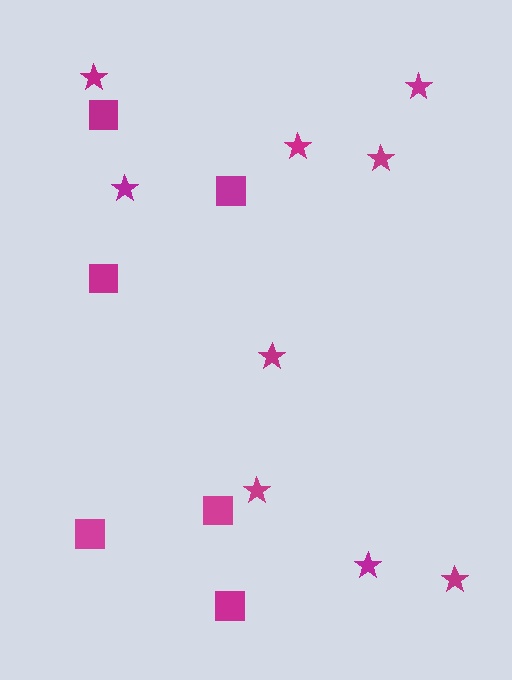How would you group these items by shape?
There are 2 groups: one group of squares (6) and one group of stars (9).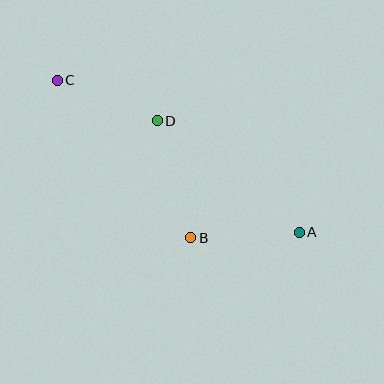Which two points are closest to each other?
Points C and D are closest to each other.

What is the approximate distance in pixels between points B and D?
The distance between B and D is approximately 121 pixels.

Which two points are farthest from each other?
Points A and C are farthest from each other.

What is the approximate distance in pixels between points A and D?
The distance between A and D is approximately 180 pixels.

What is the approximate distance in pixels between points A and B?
The distance between A and B is approximately 109 pixels.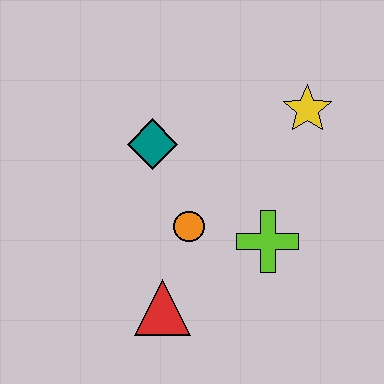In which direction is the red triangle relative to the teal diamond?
The red triangle is below the teal diamond.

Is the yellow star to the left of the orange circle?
No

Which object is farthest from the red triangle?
The yellow star is farthest from the red triangle.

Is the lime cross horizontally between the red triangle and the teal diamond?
No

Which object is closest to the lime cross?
The orange circle is closest to the lime cross.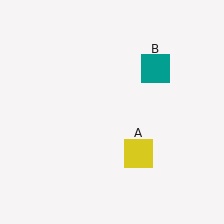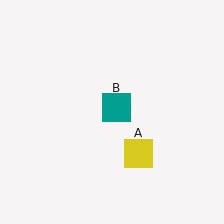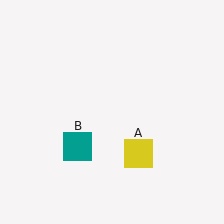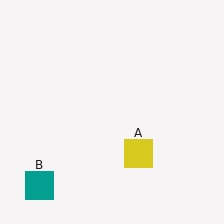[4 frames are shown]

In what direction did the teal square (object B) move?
The teal square (object B) moved down and to the left.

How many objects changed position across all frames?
1 object changed position: teal square (object B).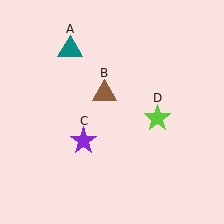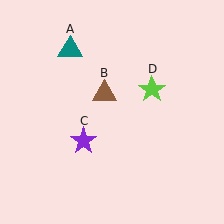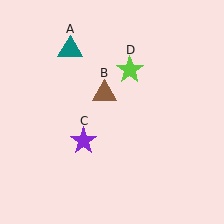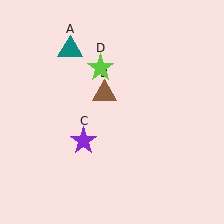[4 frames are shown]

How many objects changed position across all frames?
1 object changed position: lime star (object D).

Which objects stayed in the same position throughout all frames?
Teal triangle (object A) and brown triangle (object B) and purple star (object C) remained stationary.